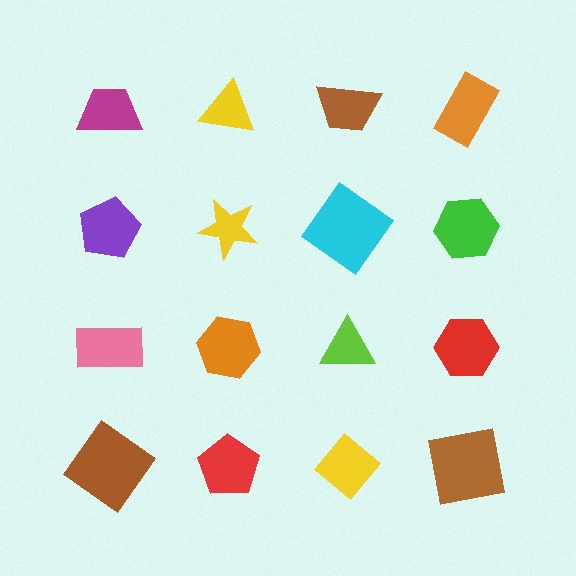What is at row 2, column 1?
A purple pentagon.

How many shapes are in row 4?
4 shapes.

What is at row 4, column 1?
A brown diamond.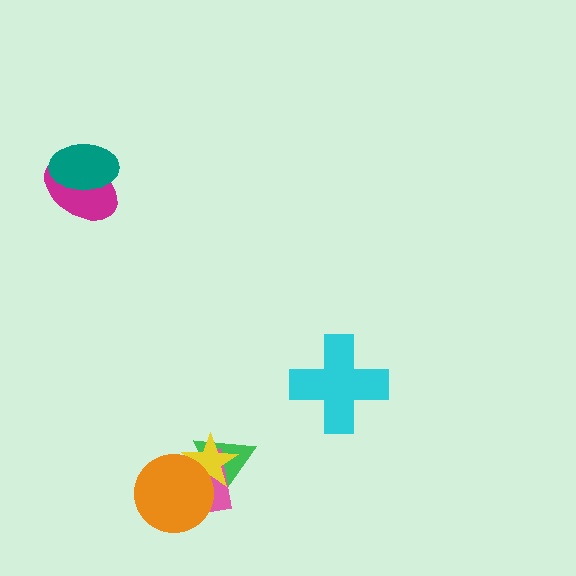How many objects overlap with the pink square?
3 objects overlap with the pink square.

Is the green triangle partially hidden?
Yes, it is partially covered by another shape.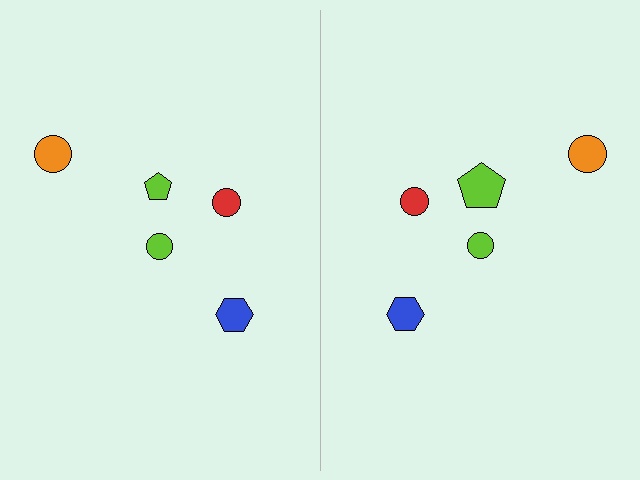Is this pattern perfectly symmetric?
No, the pattern is not perfectly symmetric. The lime pentagon on the right side has a different size than its mirror counterpart.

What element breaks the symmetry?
The lime pentagon on the right side has a different size than its mirror counterpart.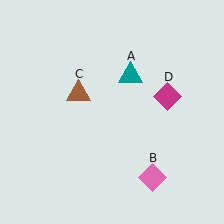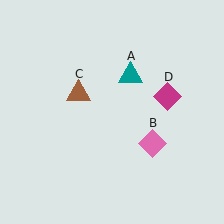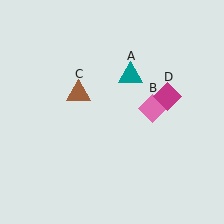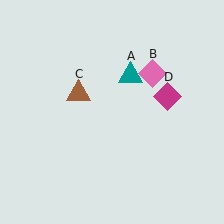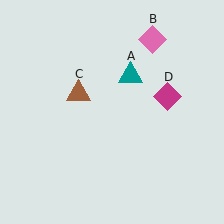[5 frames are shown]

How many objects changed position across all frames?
1 object changed position: pink diamond (object B).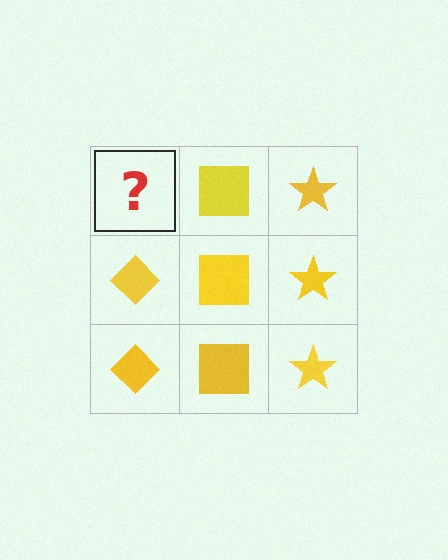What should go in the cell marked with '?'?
The missing cell should contain a yellow diamond.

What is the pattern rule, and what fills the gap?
The rule is that each column has a consistent shape. The gap should be filled with a yellow diamond.